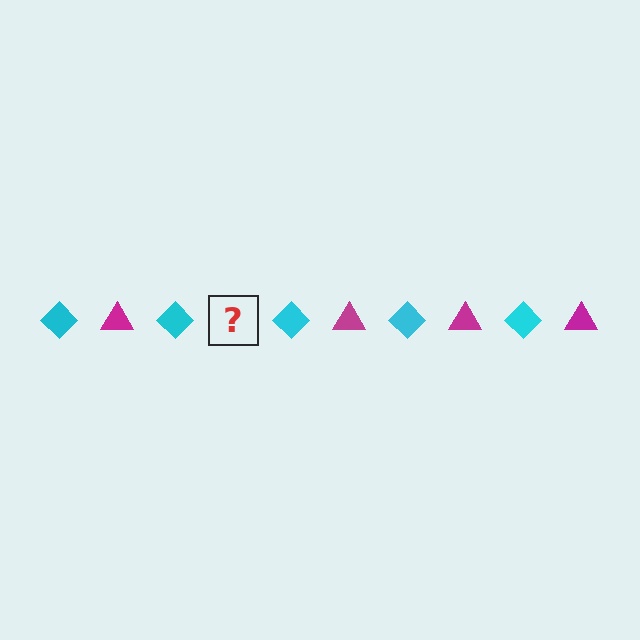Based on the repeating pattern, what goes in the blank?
The blank should be a magenta triangle.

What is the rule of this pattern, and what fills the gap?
The rule is that the pattern alternates between cyan diamond and magenta triangle. The gap should be filled with a magenta triangle.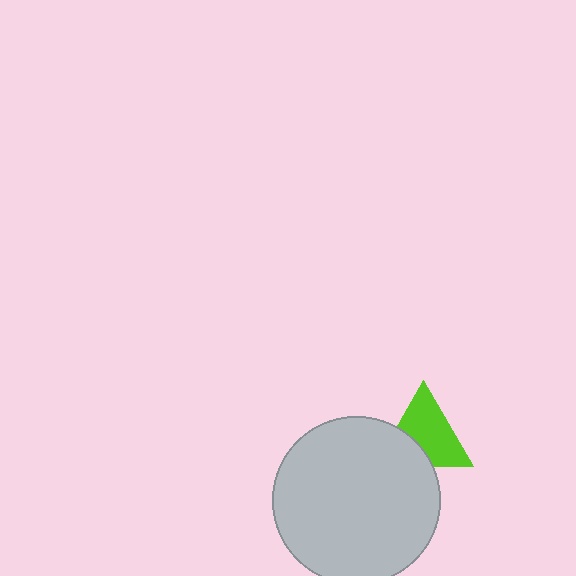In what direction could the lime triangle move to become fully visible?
The lime triangle could move up. That would shift it out from behind the light gray circle entirely.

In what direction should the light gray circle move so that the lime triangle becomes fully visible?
The light gray circle should move down. That is the shortest direction to clear the overlap and leave the lime triangle fully visible.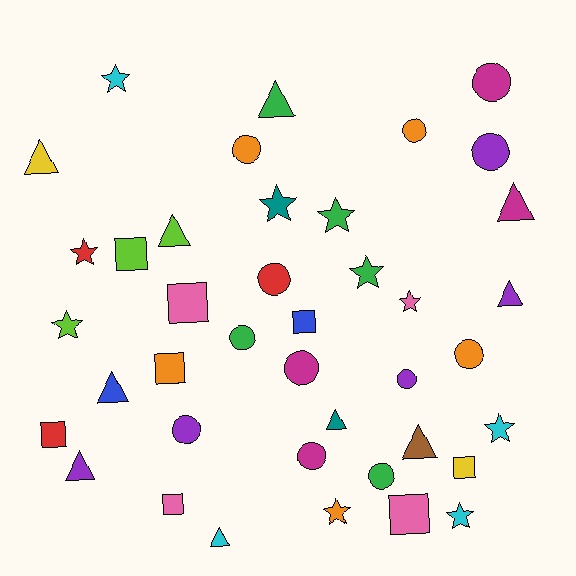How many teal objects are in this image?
There are 2 teal objects.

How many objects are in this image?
There are 40 objects.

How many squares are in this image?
There are 8 squares.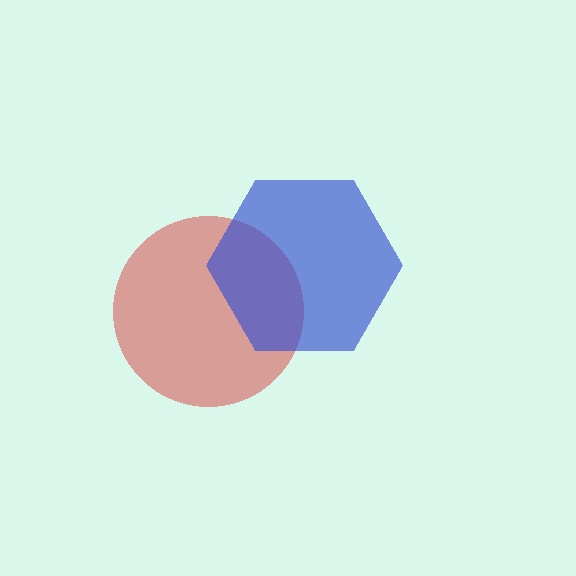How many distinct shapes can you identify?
There are 2 distinct shapes: a red circle, a blue hexagon.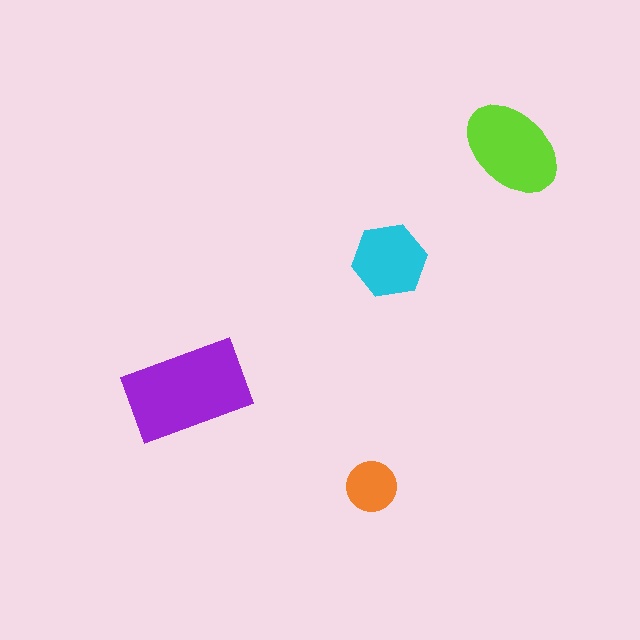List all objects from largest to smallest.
The purple rectangle, the lime ellipse, the cyan hexagon, the orange circle.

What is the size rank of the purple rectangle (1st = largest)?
1st.